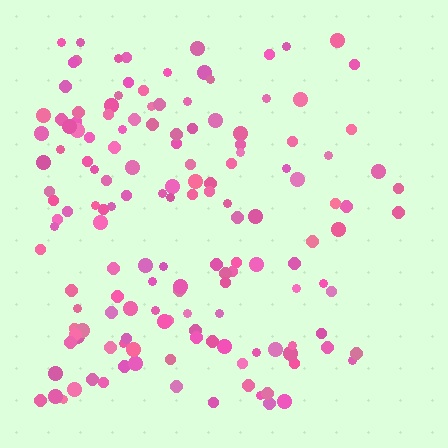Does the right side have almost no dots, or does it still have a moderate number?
Still a moderate number, just noticeably fewer than the left.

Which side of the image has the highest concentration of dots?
The left.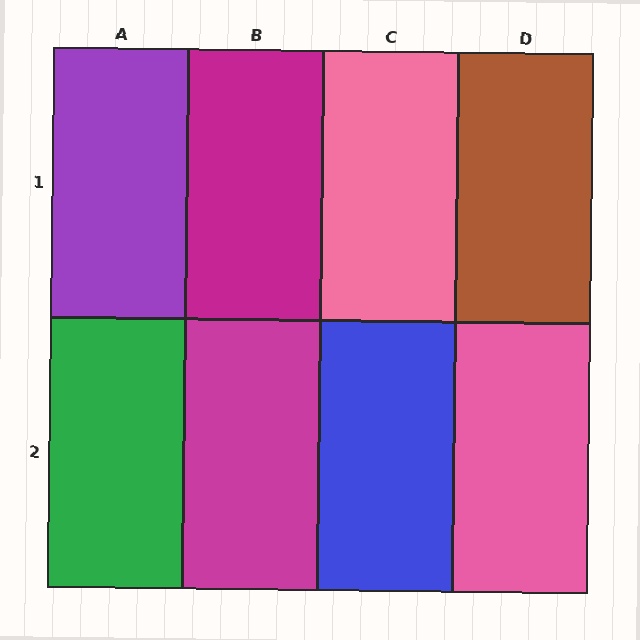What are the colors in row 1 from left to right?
Purple, magenta, pink, brown.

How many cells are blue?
1 cell is blue.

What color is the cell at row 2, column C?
Blue.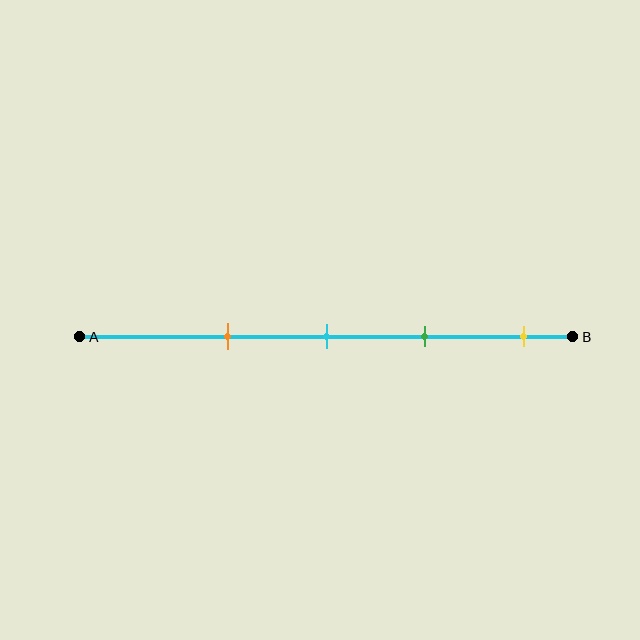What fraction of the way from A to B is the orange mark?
The orange mark is approximately 30% (0.3) of the way from A to B.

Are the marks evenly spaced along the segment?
Yes, the marks are approximately evenly spaced.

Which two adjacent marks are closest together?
The cyan and green marks are the closest adjacent pair.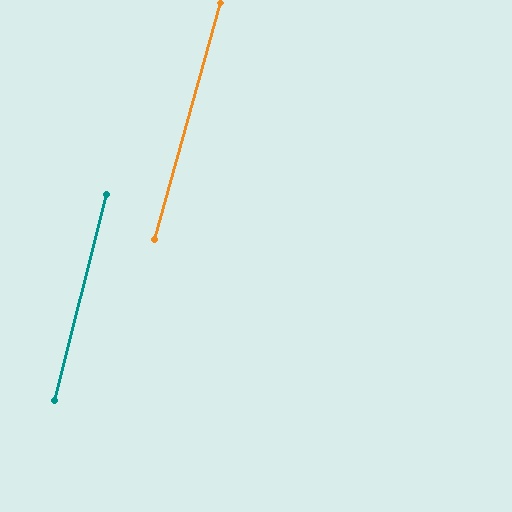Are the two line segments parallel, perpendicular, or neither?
Parallel — their directions differ by only 1.3°.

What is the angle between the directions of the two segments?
Approximately 1 degree.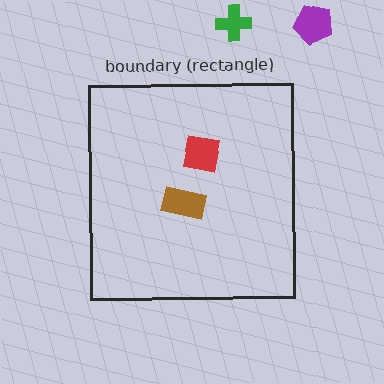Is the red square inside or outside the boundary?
Inside.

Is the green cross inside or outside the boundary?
Outside.